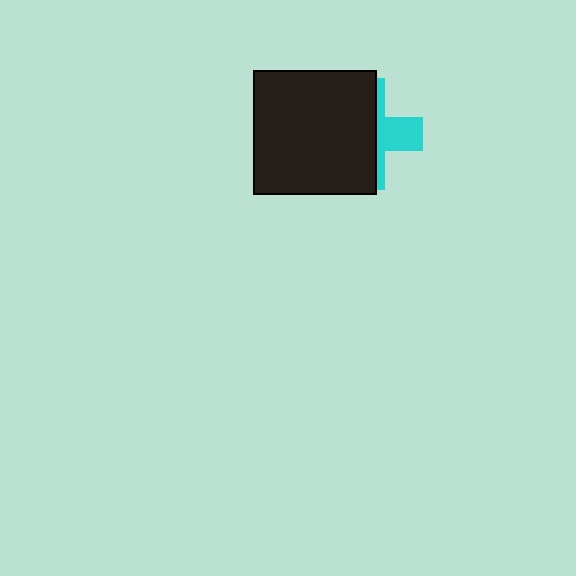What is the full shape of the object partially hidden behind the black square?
The partially hidden object is a cyan cross.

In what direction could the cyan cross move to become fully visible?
The cyan cross could move right. That would shift it out from behind the black square entirely.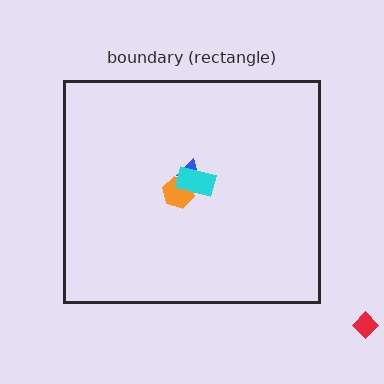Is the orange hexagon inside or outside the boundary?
Inside.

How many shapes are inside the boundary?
3 inside, 1 outside.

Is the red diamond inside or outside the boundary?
Outside.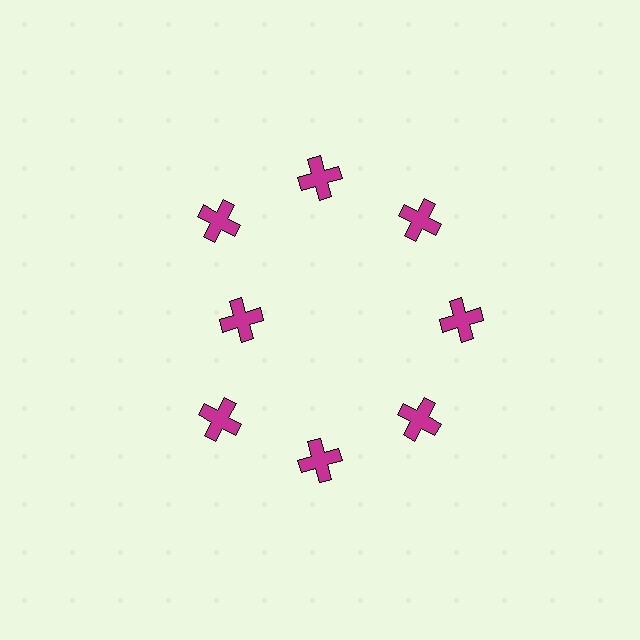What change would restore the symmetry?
The symmetry would be restored by moving it outward, back onto the ring so that all 8 crosses sit at equal angles and equal distance from the center.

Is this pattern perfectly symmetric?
No. The 8 magenta crosses are arranged in a ring, but one element near the 9 o'clock position is pulled inward toward the center, breaking the 8-fold rotational symmetry.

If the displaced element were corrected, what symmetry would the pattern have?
It would have 8-fold rotational symmetry — the pattern would map onto itself every 45 degrees.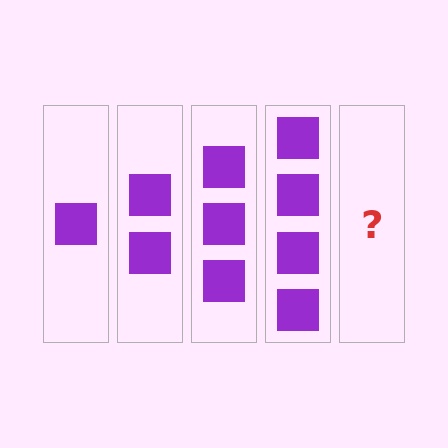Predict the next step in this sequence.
The next step is 5 squares.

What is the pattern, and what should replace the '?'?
The pattern is that each step adds one more square. The '?' should be 5 squares.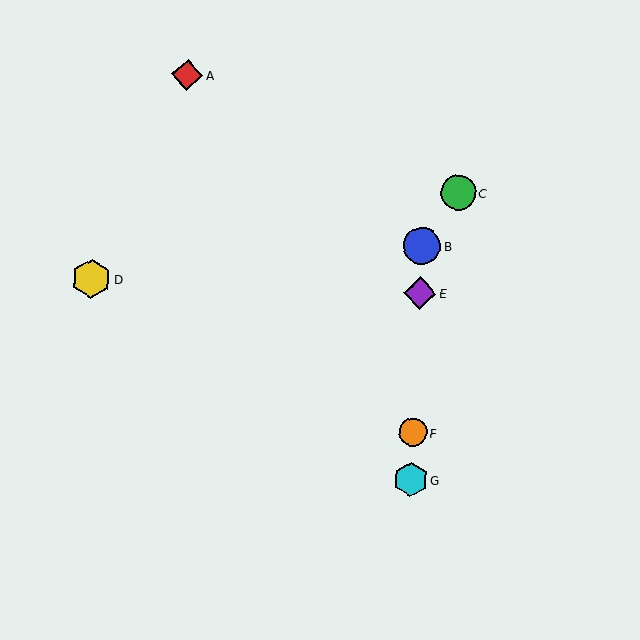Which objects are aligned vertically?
Objects B, E, F, G are aligned vertically.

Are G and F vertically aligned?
Yes, both are at x≈411.